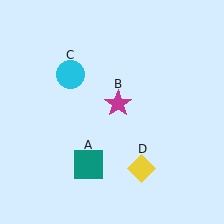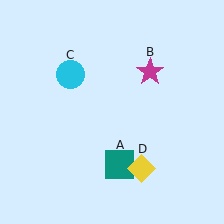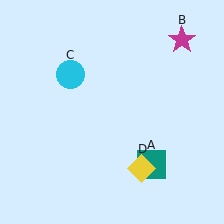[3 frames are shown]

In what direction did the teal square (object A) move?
The teal square (object A) moved right.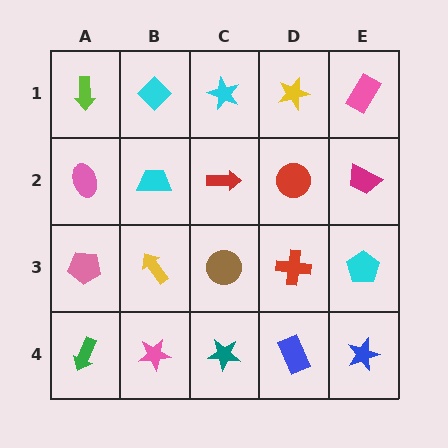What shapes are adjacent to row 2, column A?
A lime arrow (row 1, column A), a pink pentagon (row 3, column A), a cyan trapezoid (row 2, column B).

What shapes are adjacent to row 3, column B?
A cyan trapezoid (row 2, column B), a pink star (row 4, column B), a pink pentagon (row 3, column A), a brown circle (row 3, column C).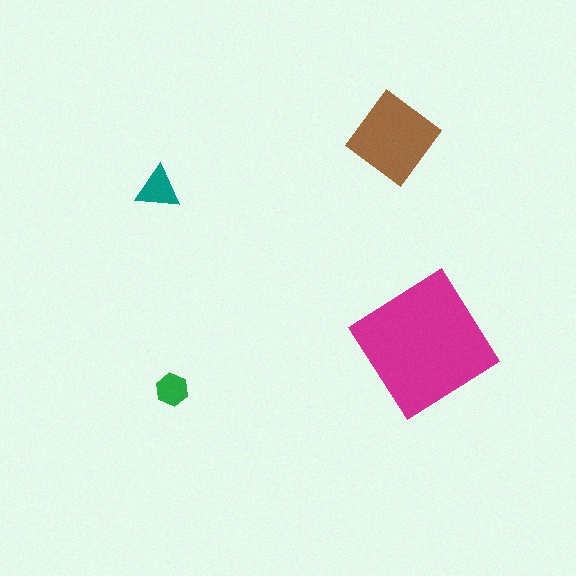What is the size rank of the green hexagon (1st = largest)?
4th.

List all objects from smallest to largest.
The green hexagon, the teal triangle, the brown diamond, the magenta diamond.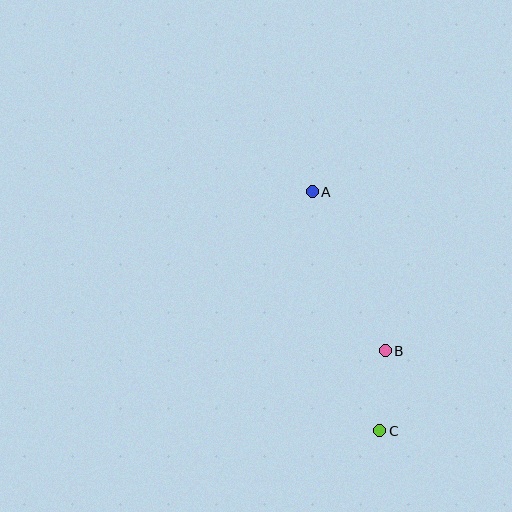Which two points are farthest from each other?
Points A and C are farthest from each other.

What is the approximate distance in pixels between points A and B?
The distance between A and B is approximately 175 pixels.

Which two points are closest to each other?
Points B and C are closest to each other.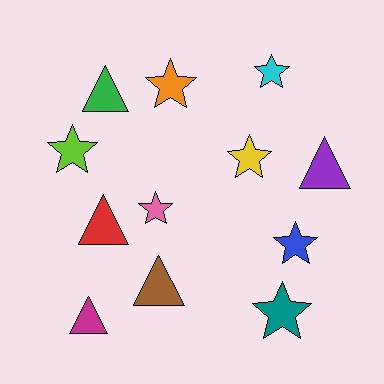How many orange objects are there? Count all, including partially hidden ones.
There is 1 orange object.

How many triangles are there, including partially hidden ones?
There are 5 triangles.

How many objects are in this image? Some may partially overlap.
There are 12 objects.